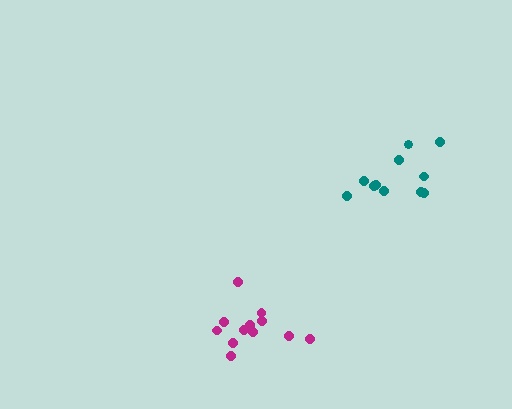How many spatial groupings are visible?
There are 2 spatial groupings.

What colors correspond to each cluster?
The clusters are colored: magenta, teal.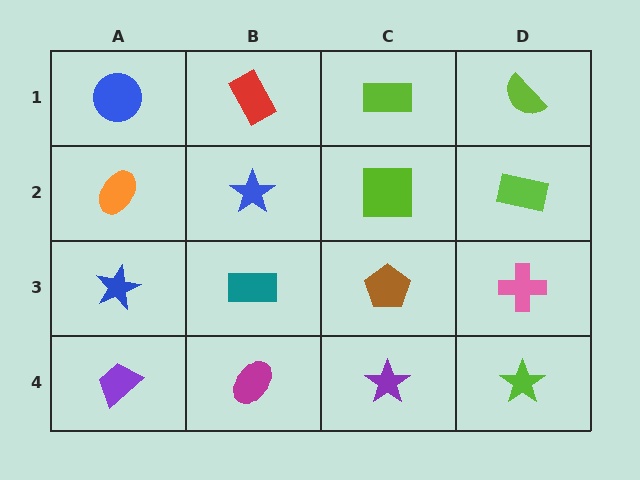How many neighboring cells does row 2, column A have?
3.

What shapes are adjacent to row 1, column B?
A blue star (row 2, column B), a blue circle (row 1, column A), a lime rectangle (row 1, column C).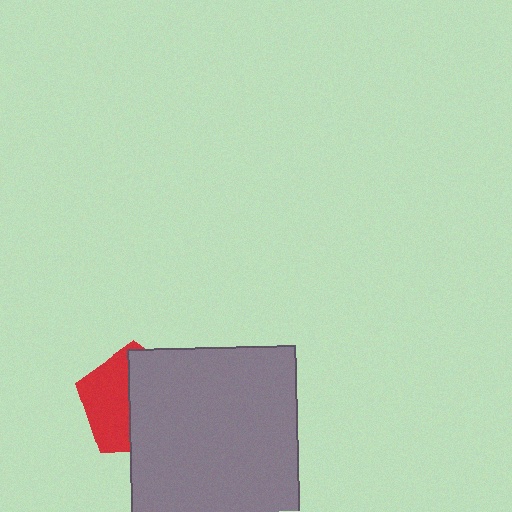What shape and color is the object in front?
The object in front is a gray square.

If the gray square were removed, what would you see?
You would see the complete red pentagon.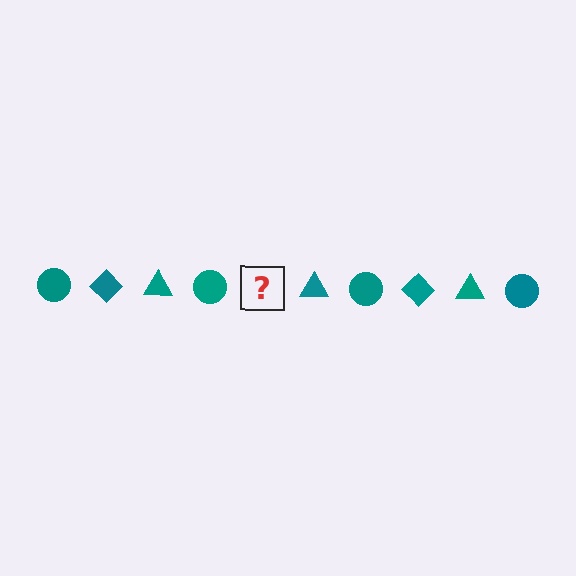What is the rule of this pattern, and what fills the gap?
The rule is that the pattern cycles through circle, diamond, triangle shapes in teal. The gap should be filled with a teal diamond.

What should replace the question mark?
The question mark should be replaced with a teal diamond.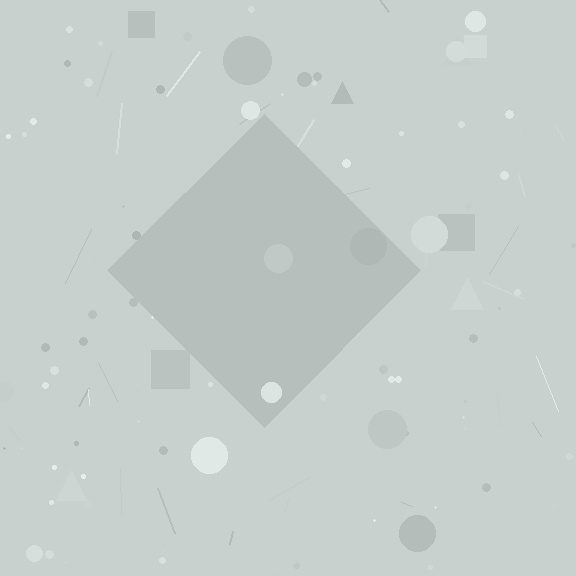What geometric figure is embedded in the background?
A diamond is embedded in the background.